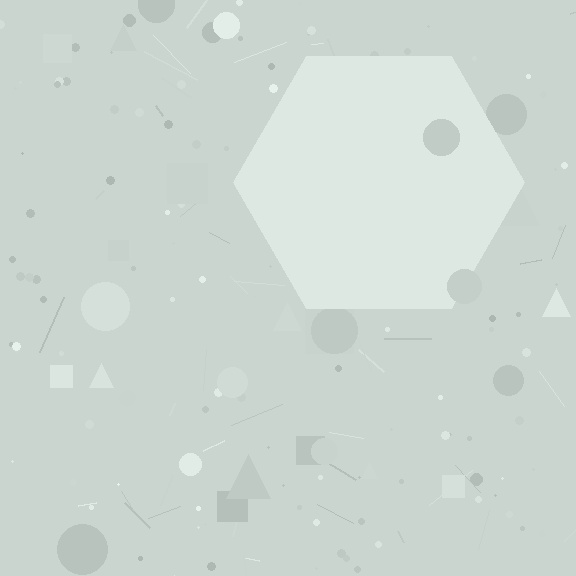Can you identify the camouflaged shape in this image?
The camouflaged shape is a hexagon.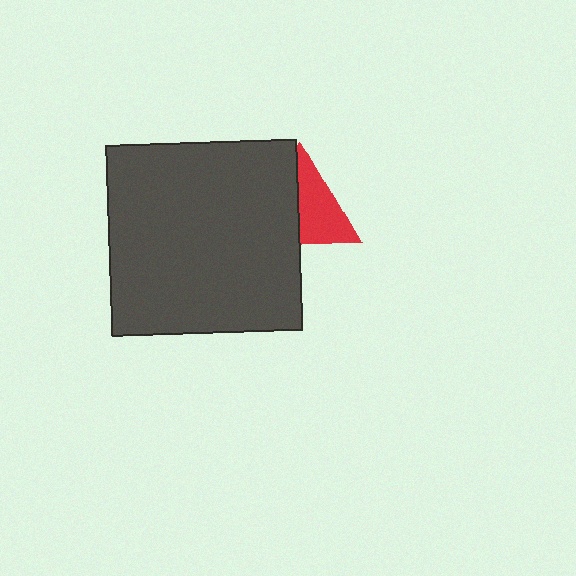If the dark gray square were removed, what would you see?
You would see the complete red triangle.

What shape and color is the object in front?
The object in front is a dark gray square.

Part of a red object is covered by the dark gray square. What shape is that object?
It is a triangle.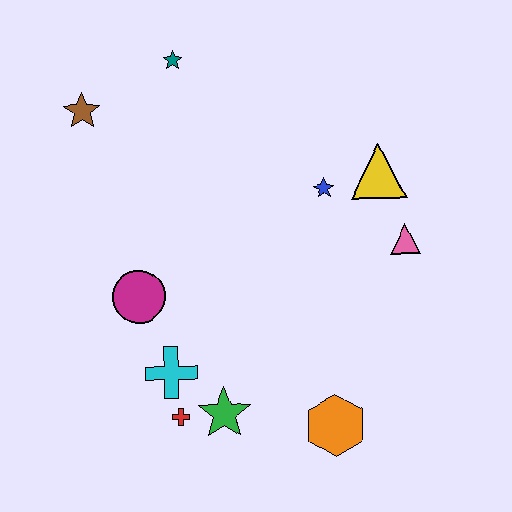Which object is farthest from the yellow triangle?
The red cross is farthest from the yellow triangle.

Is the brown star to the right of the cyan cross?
No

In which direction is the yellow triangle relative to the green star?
The yellow triangle is above the green star.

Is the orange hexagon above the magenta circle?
No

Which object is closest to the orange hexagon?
The green star is closest to the orange hexagon.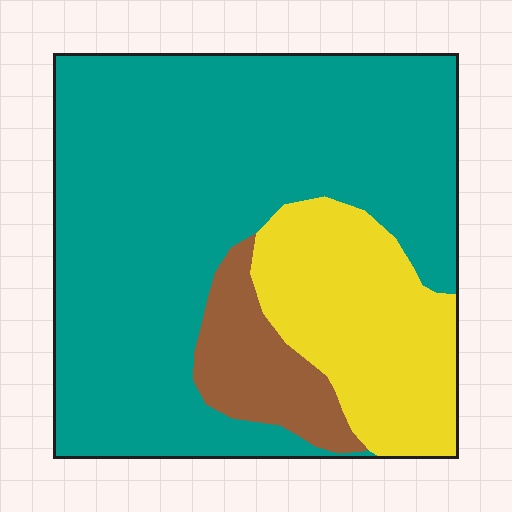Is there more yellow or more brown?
Yellow.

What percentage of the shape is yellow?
Yellow takes up about one fifth (1/5) of the shape.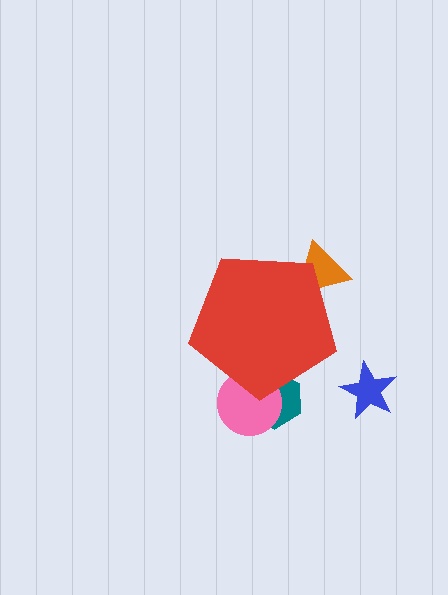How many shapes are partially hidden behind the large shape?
3 shapes are partially hidden.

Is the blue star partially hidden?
No, the blue star is fully visible.